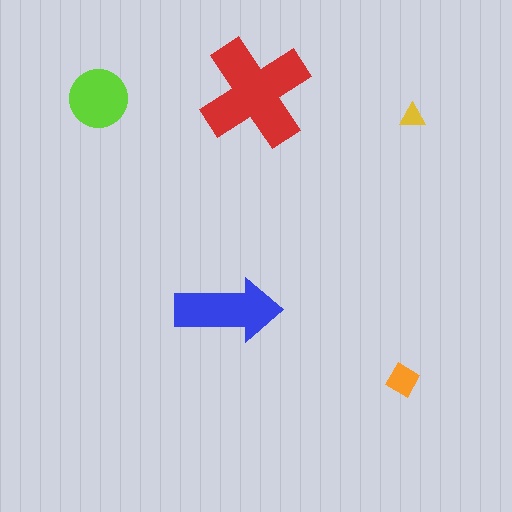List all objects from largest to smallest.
The red cross, the blue arrow, the lime circle, the orange diamond, the yellow triangle.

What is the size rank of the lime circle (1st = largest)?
3rd.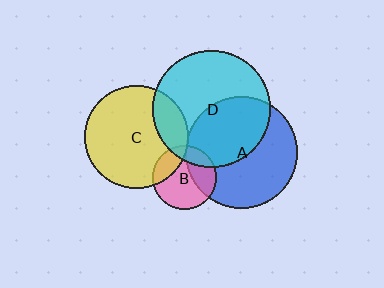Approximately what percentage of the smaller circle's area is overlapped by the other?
Approximately 20%.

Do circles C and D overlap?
Yes.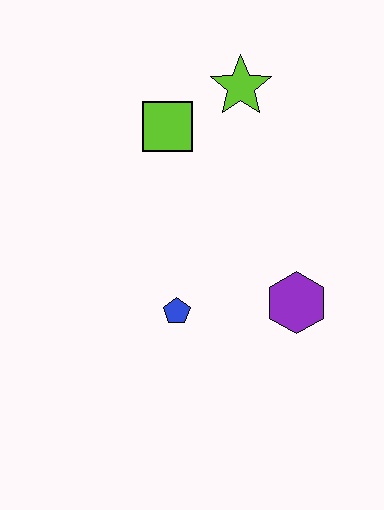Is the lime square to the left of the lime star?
Yes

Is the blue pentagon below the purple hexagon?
Yes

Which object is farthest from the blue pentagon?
The lime star is farthest from the blue pentagon.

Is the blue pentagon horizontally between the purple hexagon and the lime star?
No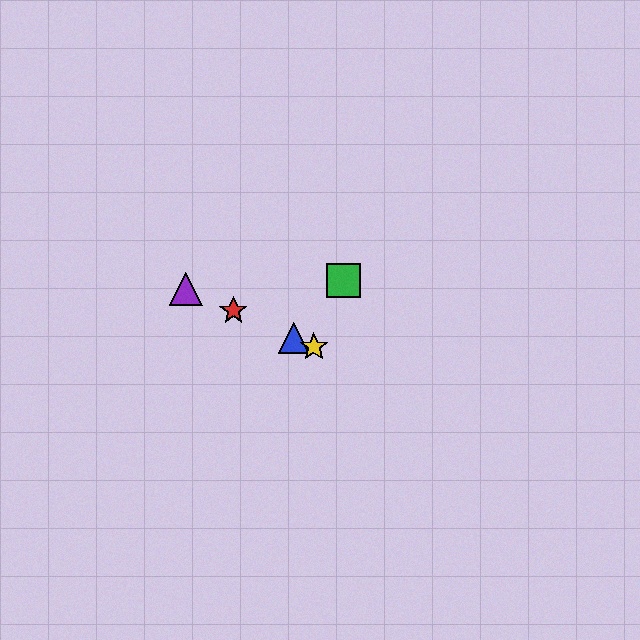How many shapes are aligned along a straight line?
4 shapes (the red star, the blue triangle, the yellow star, the purple triangle) are aligned along a straight line.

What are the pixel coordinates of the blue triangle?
The blue triangle is at (294, 338).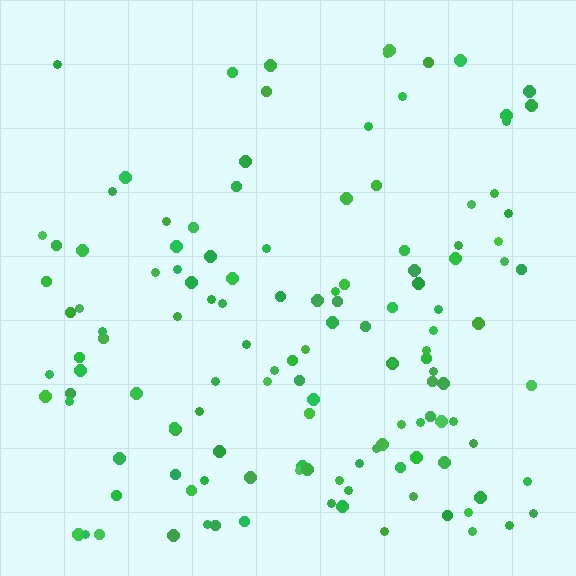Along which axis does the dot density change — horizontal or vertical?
Vertical.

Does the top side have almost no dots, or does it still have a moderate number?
Still a moderate number, just noticeably fewer than the bottom.